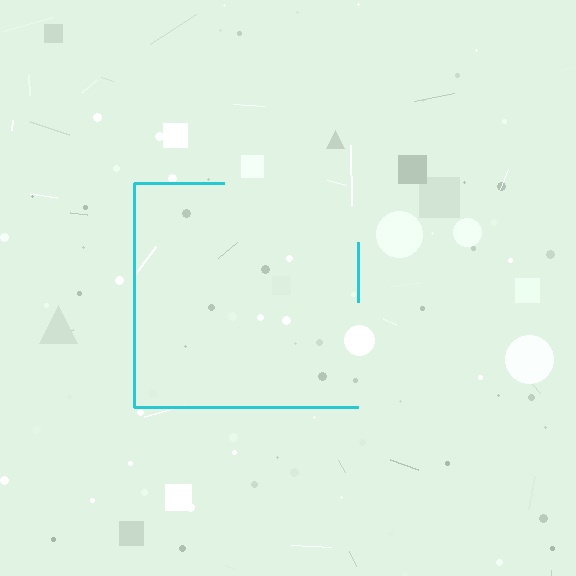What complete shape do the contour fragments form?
The contour fragments form a square.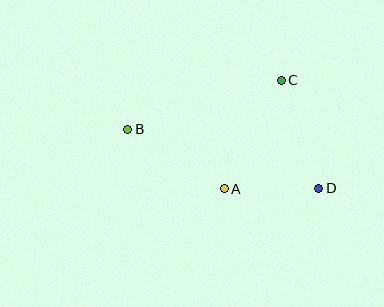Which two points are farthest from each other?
Points B and D are farthest from each other.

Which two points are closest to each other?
Points A and D are closest to each other.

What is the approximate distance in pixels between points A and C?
The distance between A and C is approximately 122 pixels.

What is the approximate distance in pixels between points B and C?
The distance between B and C is approximately 161 pixels.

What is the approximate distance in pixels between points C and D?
The distance between C and D is approximately 114 pixels.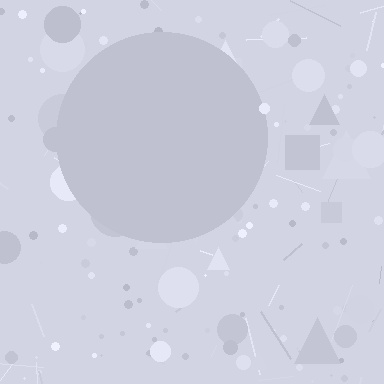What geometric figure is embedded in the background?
A circle is embedded in the background.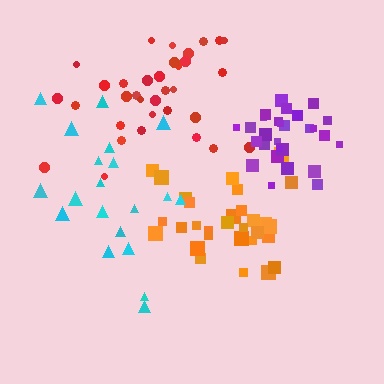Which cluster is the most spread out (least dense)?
Cyan.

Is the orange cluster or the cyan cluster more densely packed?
Orange.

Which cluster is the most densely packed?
Purple.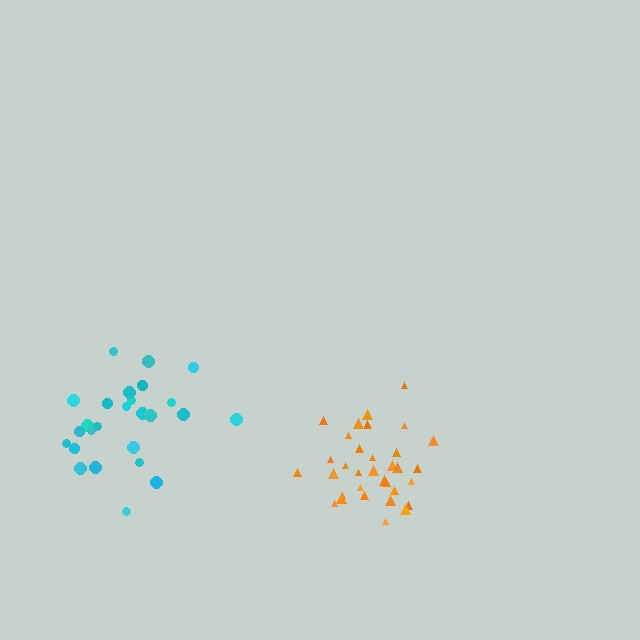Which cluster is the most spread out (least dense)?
Cyan.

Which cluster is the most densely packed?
Orange.